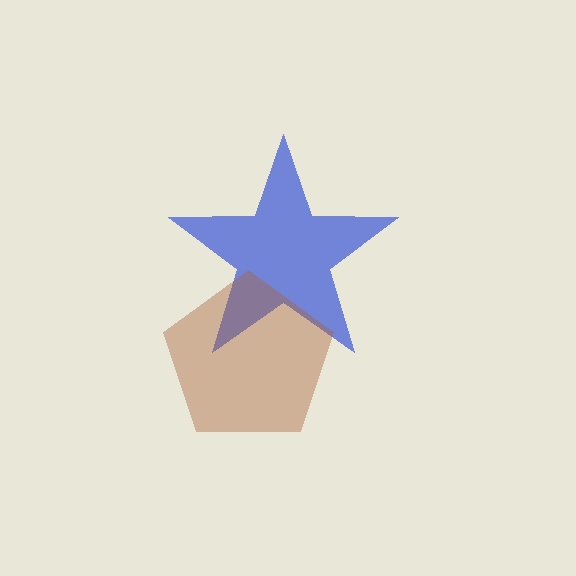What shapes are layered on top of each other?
The layered shapes are: a blue star, a brown pentagon.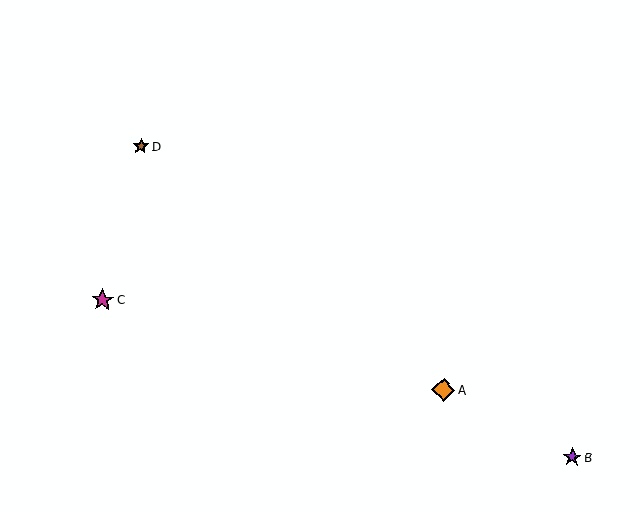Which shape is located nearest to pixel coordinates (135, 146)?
The brown star (labeled D) at (141, 146) is nearest to that location.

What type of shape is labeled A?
Shape A is an orange diamond.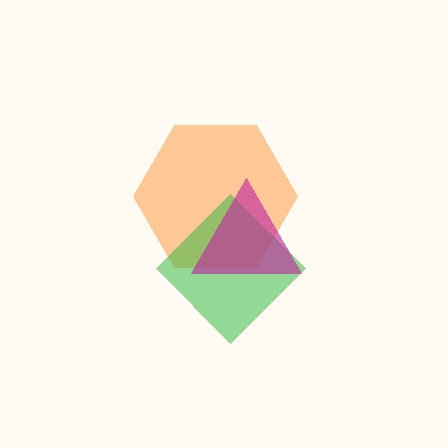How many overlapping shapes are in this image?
There are 3 overlapping shapes in the image.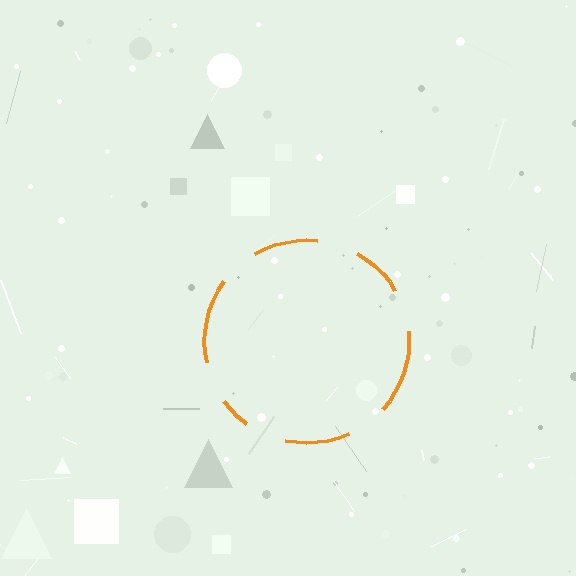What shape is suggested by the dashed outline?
The dashed outline suggests a circle.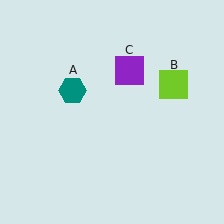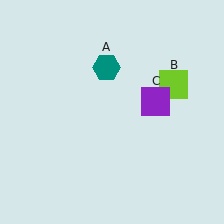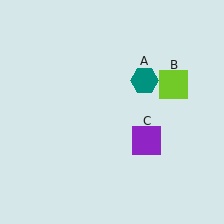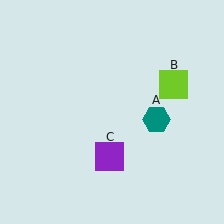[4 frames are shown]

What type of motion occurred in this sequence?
The teal hexagon (object A), purple square (object C) rotated clockwise around the center of the scene.